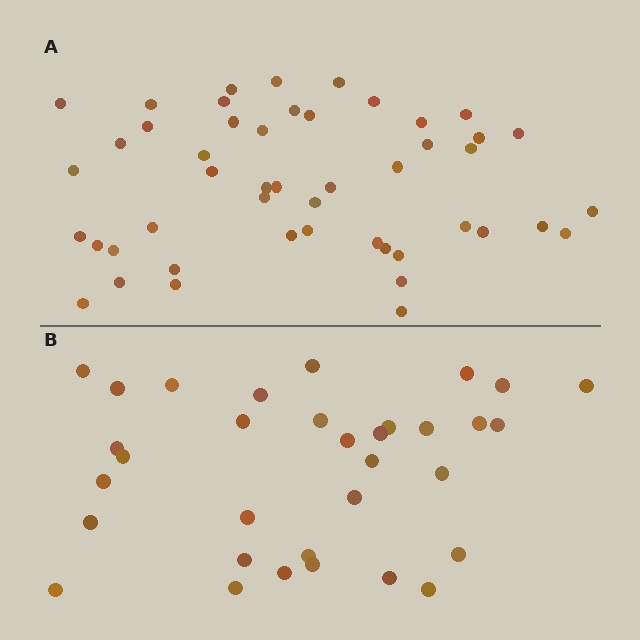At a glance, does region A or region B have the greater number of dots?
Region A (the top region) has more dots.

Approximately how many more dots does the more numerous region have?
Region A has approximately 15 more dots than region B.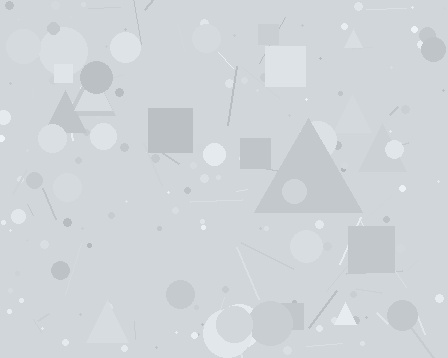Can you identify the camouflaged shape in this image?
The camouflaged shape is a triangle.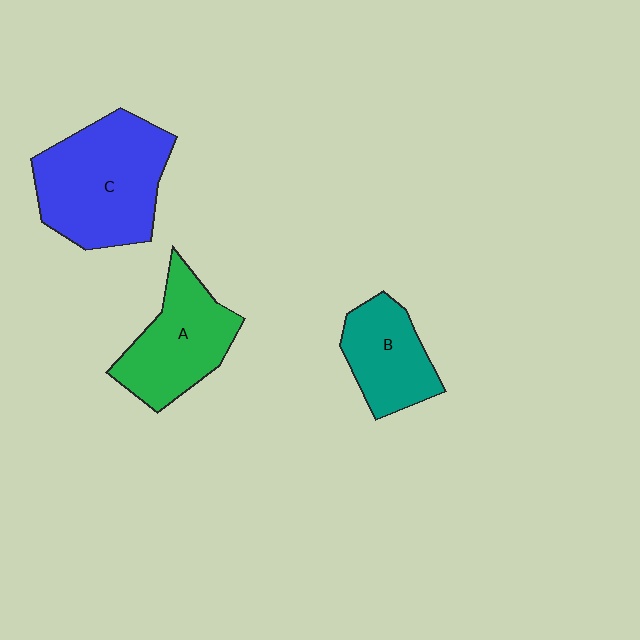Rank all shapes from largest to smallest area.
From largest to smallest: C (blue), A (green), B (teal).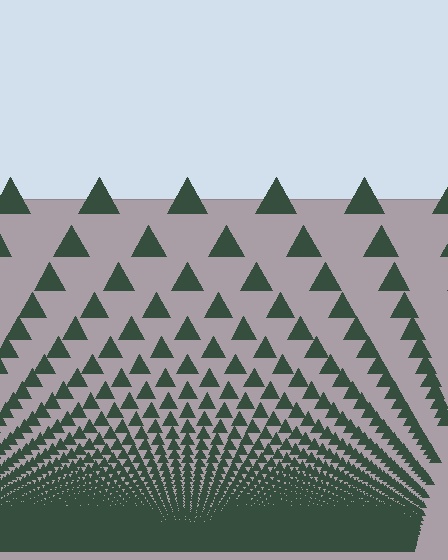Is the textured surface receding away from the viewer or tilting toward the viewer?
The surface appears to tilt toward the viewer. Texture elements get larger and sparser toward the top.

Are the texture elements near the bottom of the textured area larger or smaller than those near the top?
Smaller. The gradient is inverted — elements near the bottom are smaller and denser.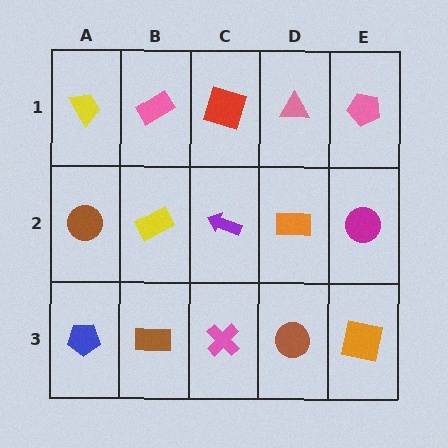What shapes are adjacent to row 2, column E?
A pink pentagon (row 1, column E), an orange square (row 3, column E), an orange rectangle (row 2, column D).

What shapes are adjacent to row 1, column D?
An orange rectangle (row 2, column D), a red square (row 1, column C), a pink pentagon (row 1, column E).